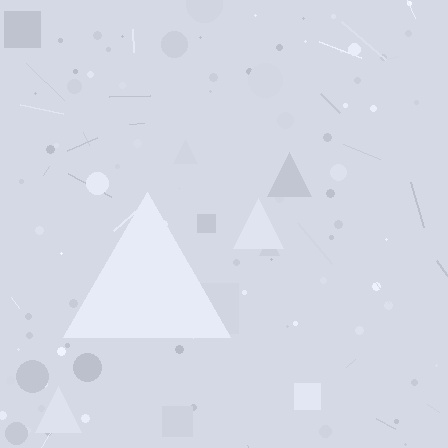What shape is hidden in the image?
A triangle is hidden in the image.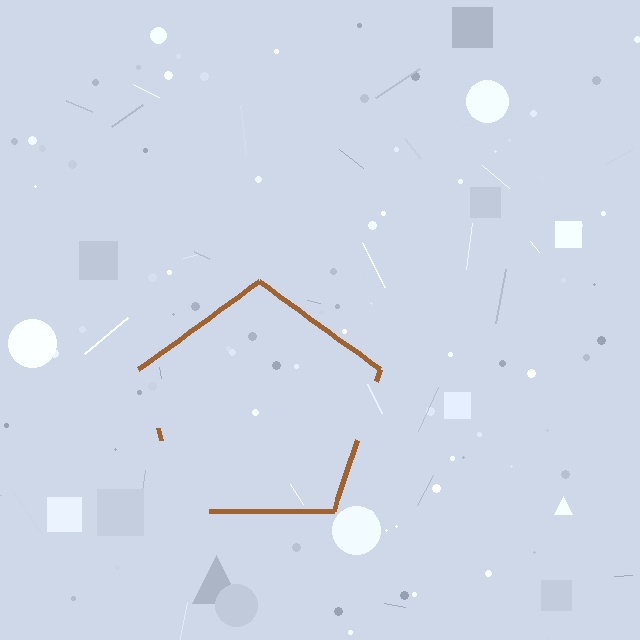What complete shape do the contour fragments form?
The contour fragments form a pentagon.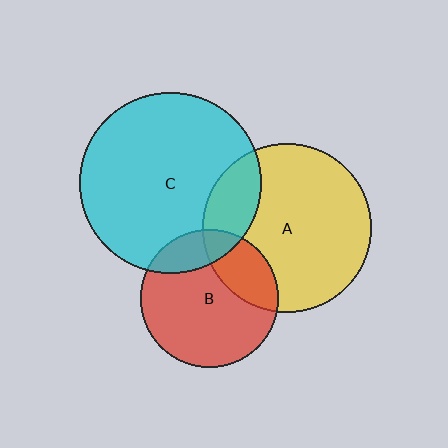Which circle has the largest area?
Circle C (cyan).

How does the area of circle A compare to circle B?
Approximately 1.5 times.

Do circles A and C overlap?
Yes.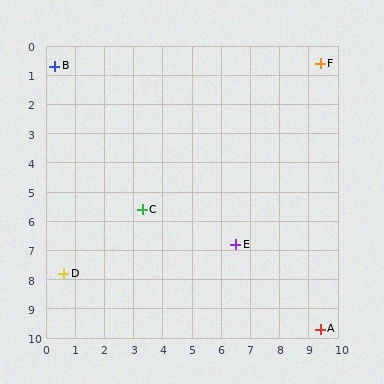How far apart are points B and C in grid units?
Points B and C are about 5.7 grid units apart.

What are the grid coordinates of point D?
Point D is at approximately (0.6, 7.8).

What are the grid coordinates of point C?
Point C is at approximately (3.3, 5.6).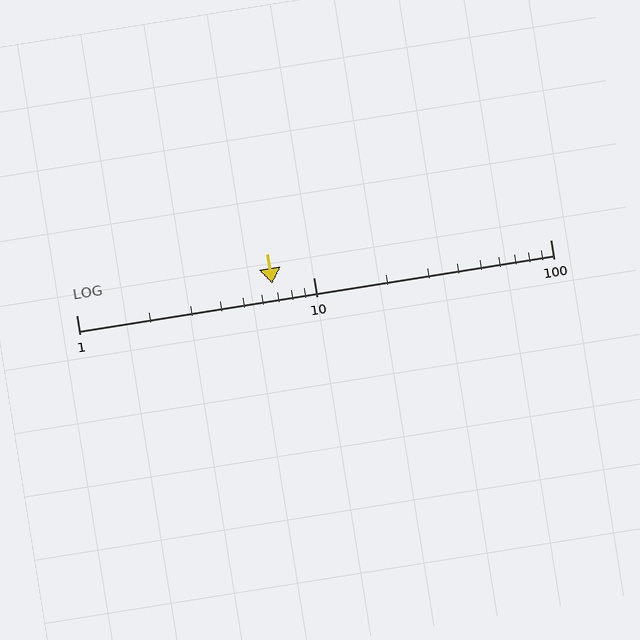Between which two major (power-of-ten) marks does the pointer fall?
The pointer is between 1 and 10.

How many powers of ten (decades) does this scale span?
The scale spans 2 decades, from 1 to 100.